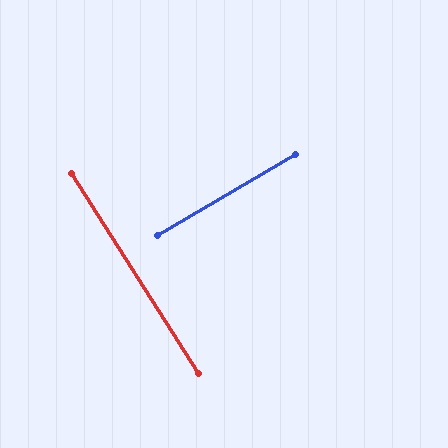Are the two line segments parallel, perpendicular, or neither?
Perpendicular — they meet at approximately 88°.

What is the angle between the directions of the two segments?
Approximately 88 degrees.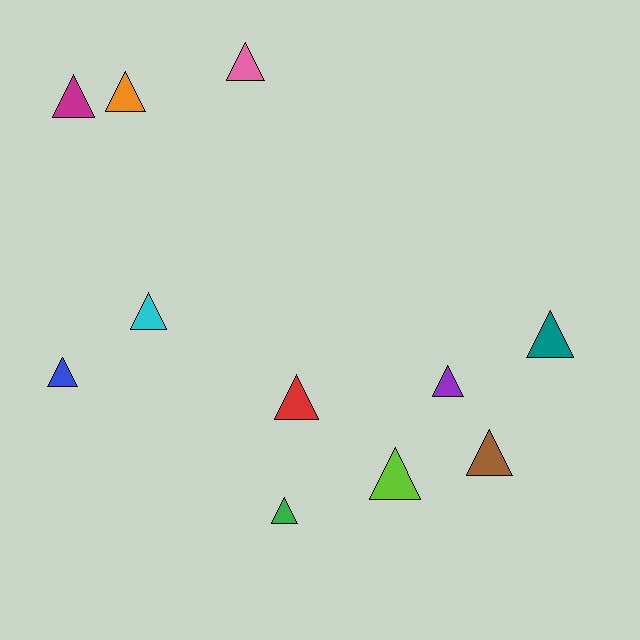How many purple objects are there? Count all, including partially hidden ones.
There is 1 purple object.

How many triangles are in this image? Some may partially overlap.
There are 11 triangles.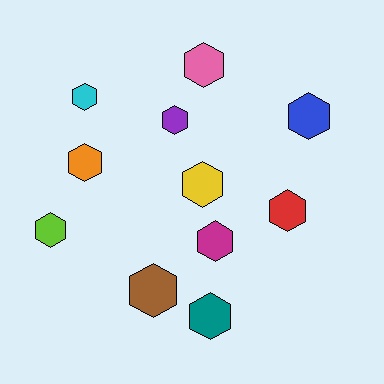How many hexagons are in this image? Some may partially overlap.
There are 11 hexagons.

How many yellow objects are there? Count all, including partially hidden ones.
There is 1 yellow object.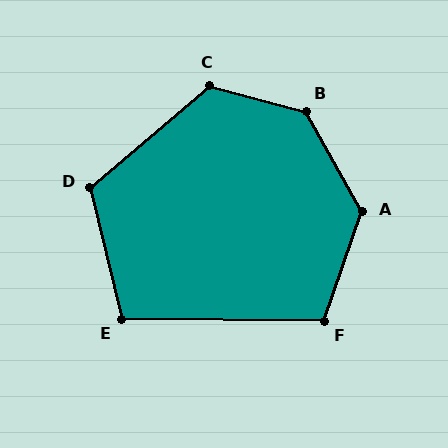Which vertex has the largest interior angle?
B, at approximately 134 degrees.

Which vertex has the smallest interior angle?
E, at approximately 105 degrees.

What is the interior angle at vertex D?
Approximately 117 degrees (obtuse).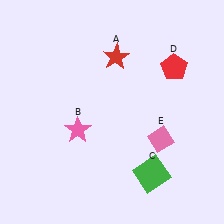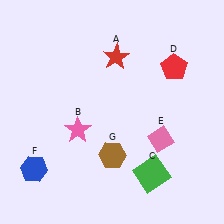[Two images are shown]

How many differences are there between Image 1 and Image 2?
There are 2 differences between the two images.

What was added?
A blue hexagon (F), a brown hexagon (G) were added in Image 2.